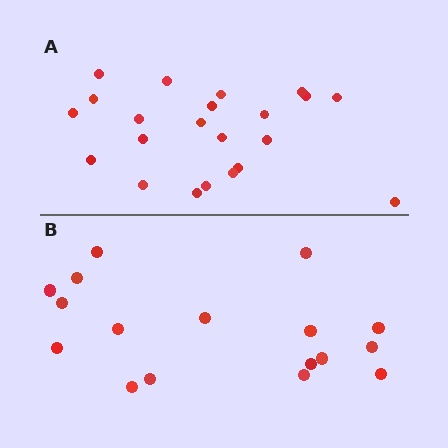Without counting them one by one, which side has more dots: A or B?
Region A (the top region) has more dots.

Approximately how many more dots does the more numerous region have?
Region A has about 5 more dots than region B.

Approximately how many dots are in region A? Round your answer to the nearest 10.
About 20 dots. (The exact count is 22, which rounds to 20.)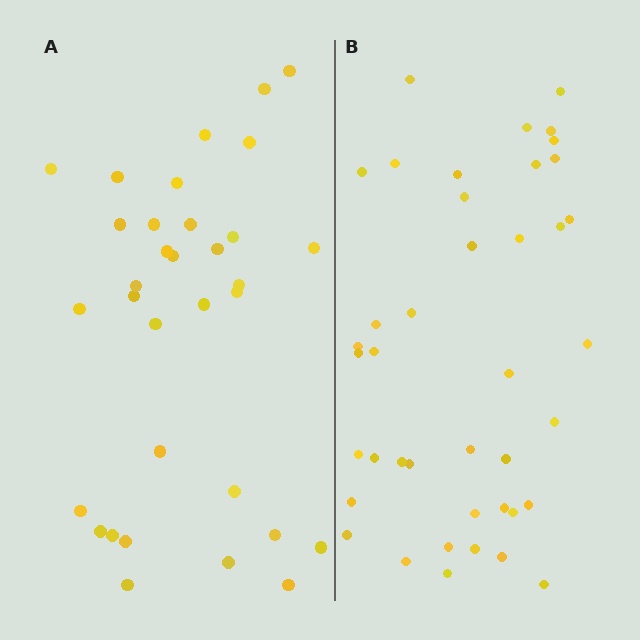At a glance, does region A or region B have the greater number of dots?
Region B (the right region) has more dots.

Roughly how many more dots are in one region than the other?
Region B has roughly 8 or so more dots than region A.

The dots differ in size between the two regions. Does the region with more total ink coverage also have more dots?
No. Region A has more total ink coverage because its dots are larger, but region B actually contains more individual dots. Total area can be misleading — the number of items is what matters here.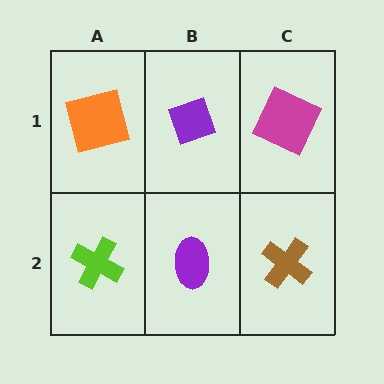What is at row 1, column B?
A purple diamond.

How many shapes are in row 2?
3 shapes.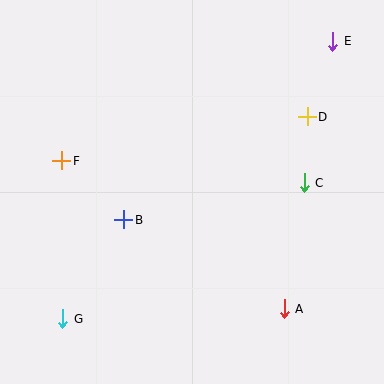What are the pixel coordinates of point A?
Point A is at (284, 309).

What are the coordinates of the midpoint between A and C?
The midpoint between A and C is at (294, 246).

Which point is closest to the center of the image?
Point B at (124, 220) is closest to the center.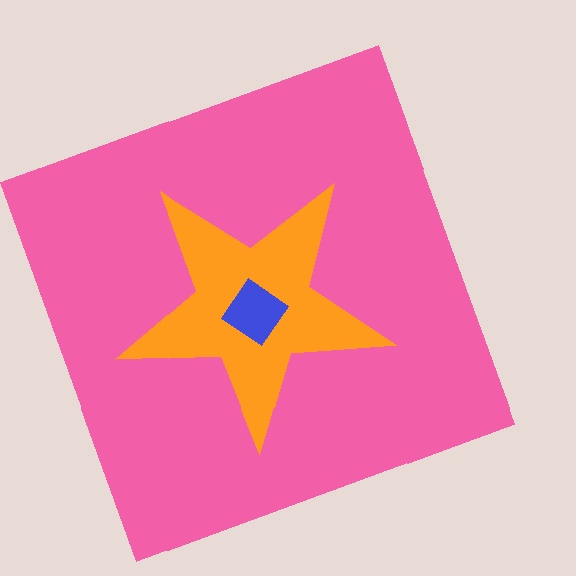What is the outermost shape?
The pink square.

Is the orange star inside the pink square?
Yes.